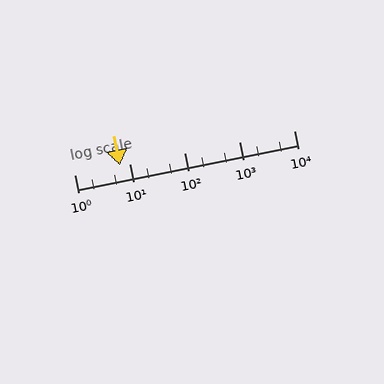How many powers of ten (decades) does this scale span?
The scale spans 4 decades, from 1 to 10000.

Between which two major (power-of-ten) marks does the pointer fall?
The pointer is between 1 and 10.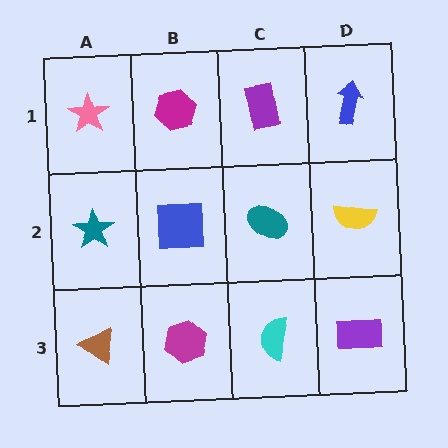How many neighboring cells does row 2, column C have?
4.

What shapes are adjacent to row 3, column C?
A teal ellipse (row 2, column C), a magenta hexagon (row 3, column B), a purple rectangle (row 3, column D).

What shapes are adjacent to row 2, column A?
A pink star (row 1, column A), a brown triangle (row 3, column A), a blue square (row 2, column B).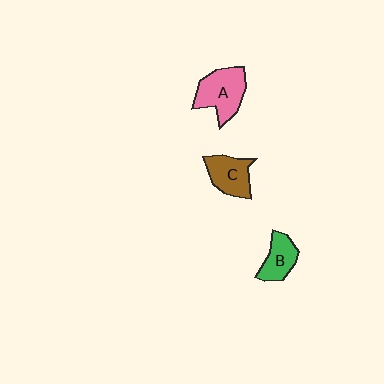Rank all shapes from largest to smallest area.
From largest to smallest: A (pink), C (brown), B (green).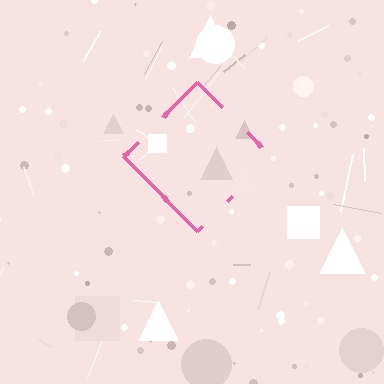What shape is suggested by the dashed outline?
The dashed outline suggests a diamond.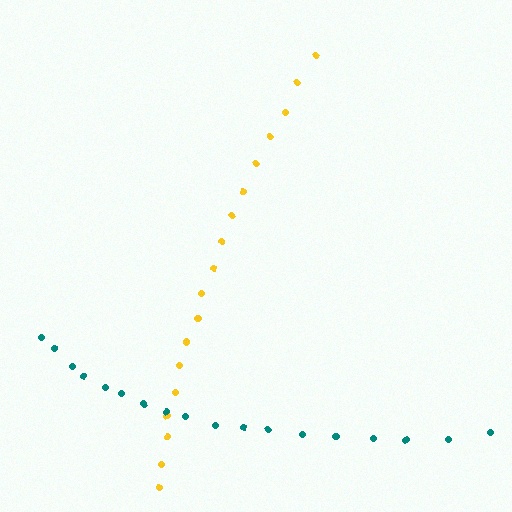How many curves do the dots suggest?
There are 2 distinct paths.